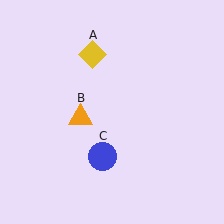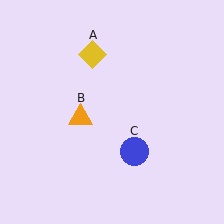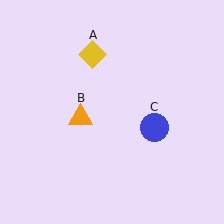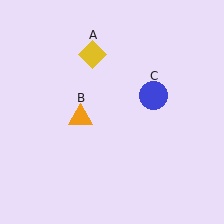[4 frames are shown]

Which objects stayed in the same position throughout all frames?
Yellow diamond (object A) and orange triangle (object B) remained stationary.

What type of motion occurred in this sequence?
The blue circle (object C) rotated counterclockwise around the center of the scene.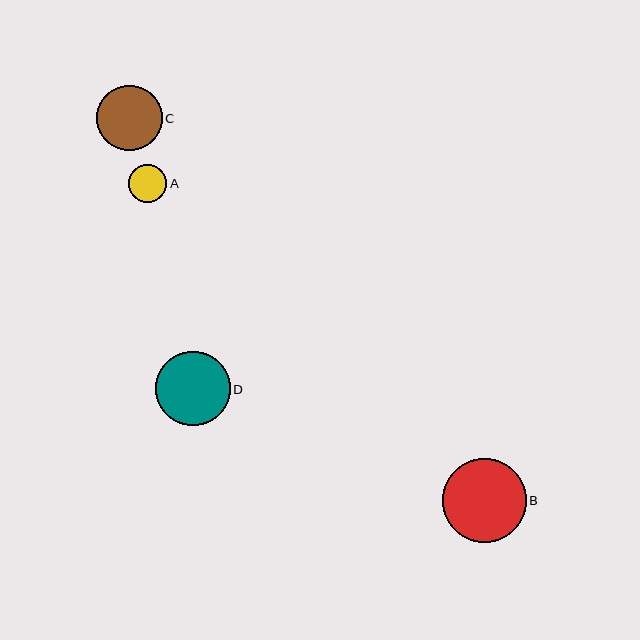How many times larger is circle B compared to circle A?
Circle B is approximately 2.2 times the size of circle A.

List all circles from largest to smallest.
From largest to smallest: B, D, C, A.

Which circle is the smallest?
Circle A is the smallest with a size of approximately 38 pixels.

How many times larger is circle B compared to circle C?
Circle B is approximately 1.3 times the size of circle C.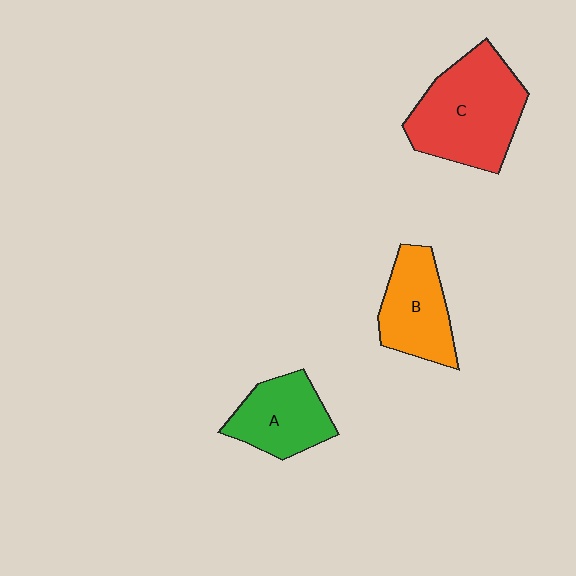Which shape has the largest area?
Shape C (red).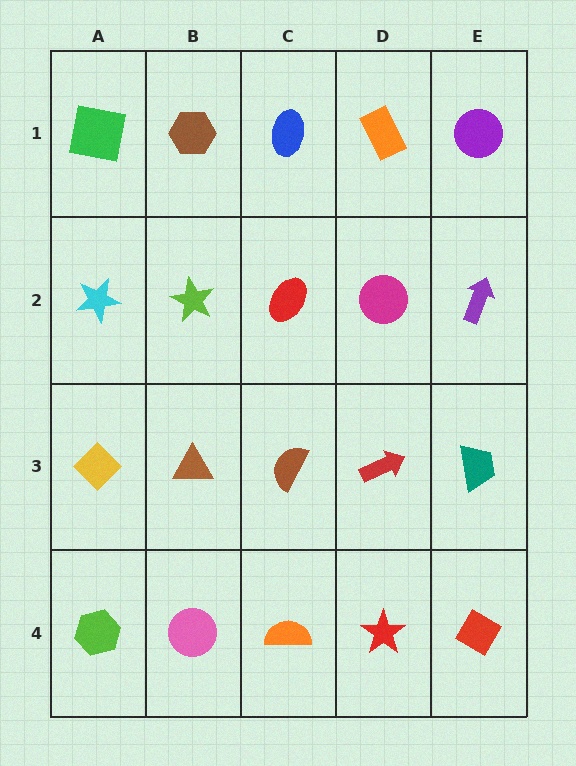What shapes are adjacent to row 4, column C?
A brown semicircle (row 3, column C), a pink circle (row 4, column B), a red star (row 4, column D).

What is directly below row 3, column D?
A red star.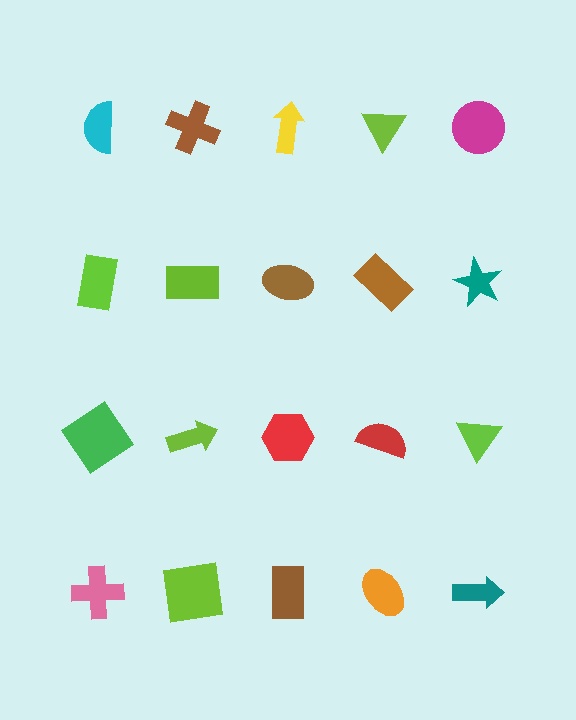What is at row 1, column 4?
A lime triangle.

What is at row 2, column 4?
A brown rectangle.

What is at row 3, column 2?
A lime arrow.